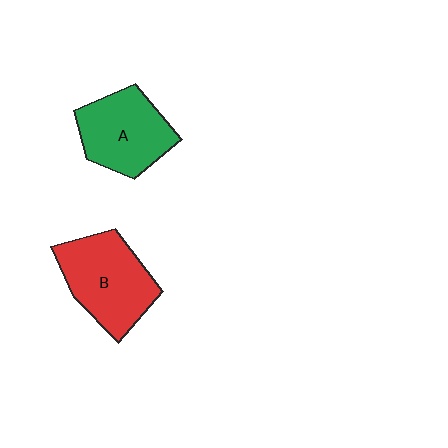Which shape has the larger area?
Shape B (red).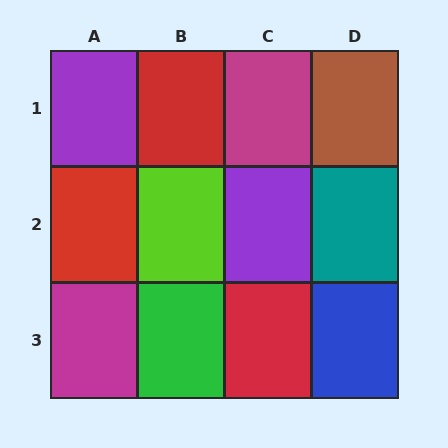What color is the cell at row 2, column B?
Lime.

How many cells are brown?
1 cell is brown.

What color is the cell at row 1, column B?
Red.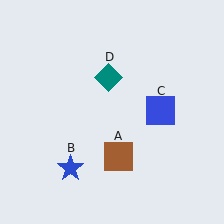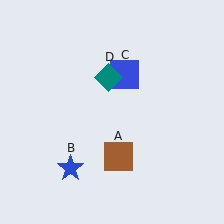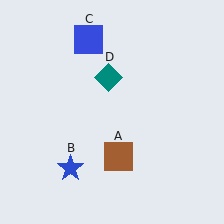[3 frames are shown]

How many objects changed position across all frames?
1 object changed position: blue square (object C).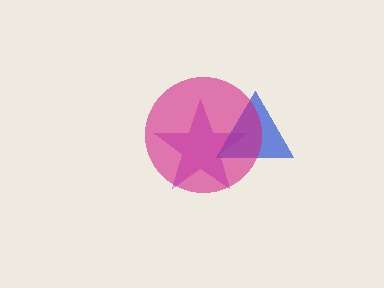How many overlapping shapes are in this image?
There are 3 overlapping shapes in the image.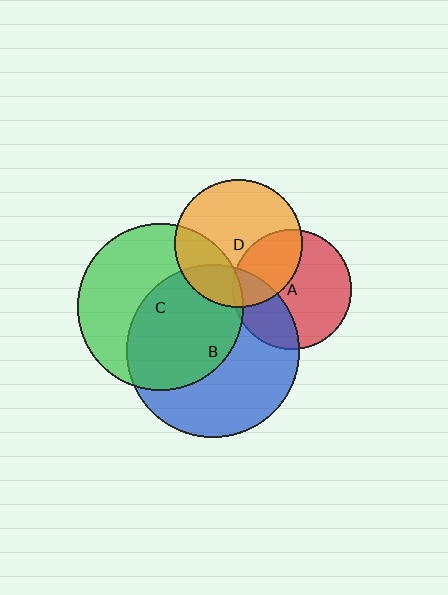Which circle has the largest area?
Circle B (blue).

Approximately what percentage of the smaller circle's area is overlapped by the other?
Approximately 50%.